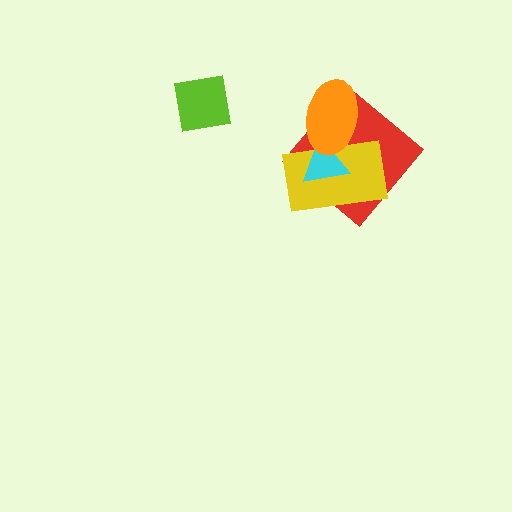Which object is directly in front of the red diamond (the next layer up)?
The yellow rectangle is directly in front of the red diamond.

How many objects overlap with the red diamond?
3 objects overlap with the red diamond.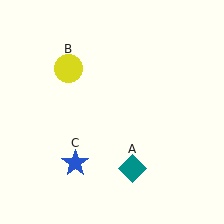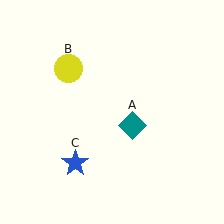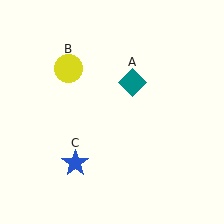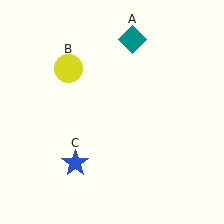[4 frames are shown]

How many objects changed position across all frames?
1 object changed position: teal diamond (object A).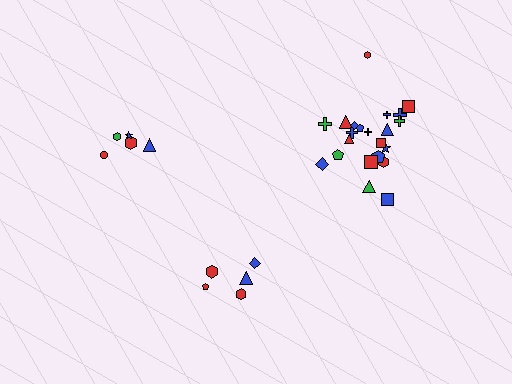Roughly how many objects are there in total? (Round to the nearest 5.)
Roughly 30 objects in total.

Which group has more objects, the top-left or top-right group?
The top-right group.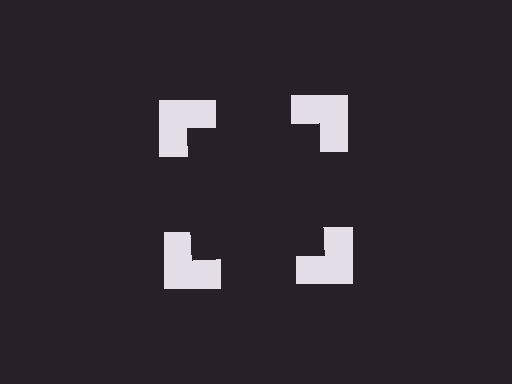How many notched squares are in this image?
There are 4 — one at each vertex of the illusory square.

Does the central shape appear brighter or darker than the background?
It typically appears slightly darker than the background, even though no actual brightness change is drawn.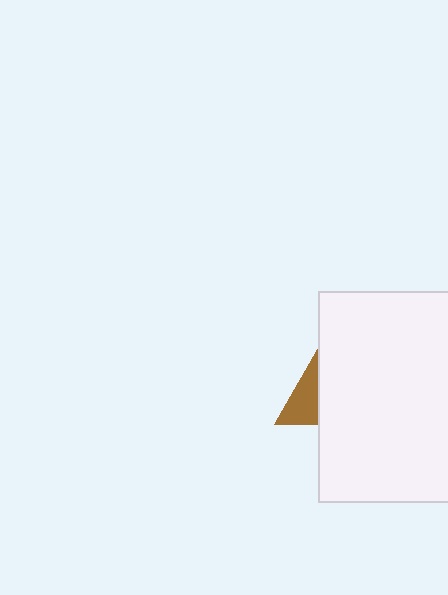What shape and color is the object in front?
The object in front is a white rectangle.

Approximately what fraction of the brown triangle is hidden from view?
Roughly 64% of the brown triangle is hidden behind the white rectangle.